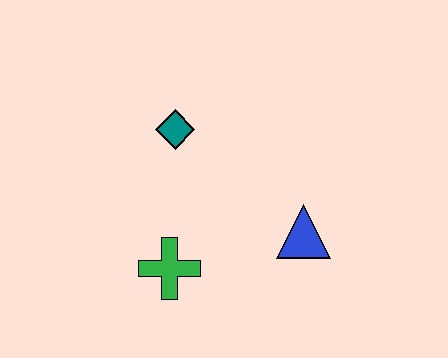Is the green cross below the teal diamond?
Yes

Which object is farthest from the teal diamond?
The blue triangle is farthest from the teal diamond.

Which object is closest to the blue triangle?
The green cross is closest to the blue triangle.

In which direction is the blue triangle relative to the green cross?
The blue triangle is to the right of the green cross.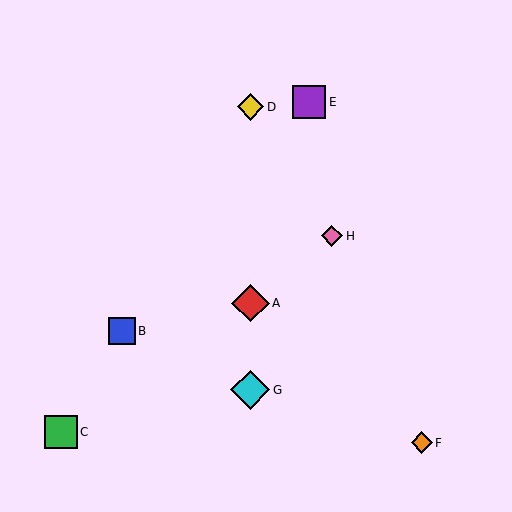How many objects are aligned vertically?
3 objects (A, D, G) are aligned vertically.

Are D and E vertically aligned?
No, D is at x≈250 and E is at x≈309.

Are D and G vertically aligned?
Yes, both are at x≈250.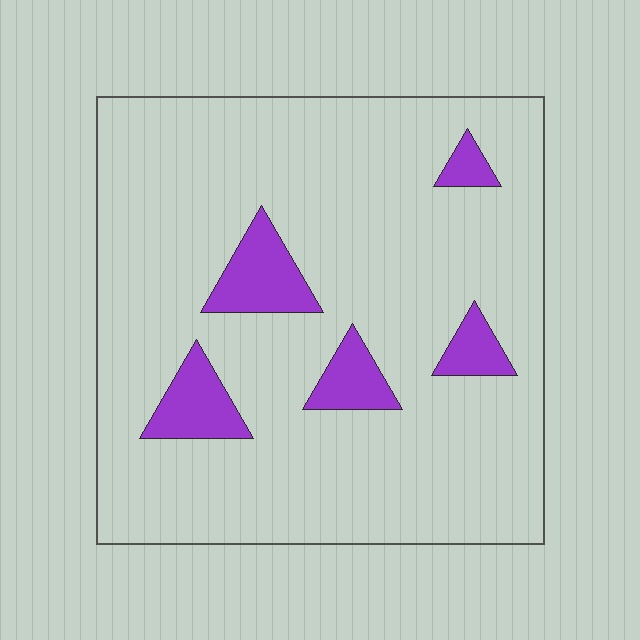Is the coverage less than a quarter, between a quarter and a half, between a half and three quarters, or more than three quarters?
Less than a quarter.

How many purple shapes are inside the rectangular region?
5.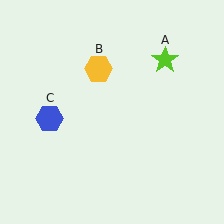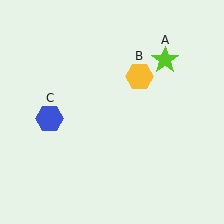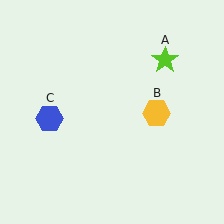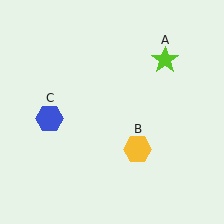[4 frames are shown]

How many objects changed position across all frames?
1 object changed position: yellow hexagon (object B).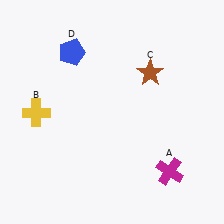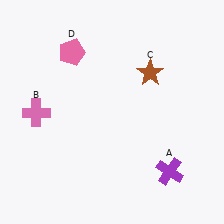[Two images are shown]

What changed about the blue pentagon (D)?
In Image 1, D is blue. In Image 2, it changed to pink.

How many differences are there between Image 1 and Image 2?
There are 3 differences between the two images.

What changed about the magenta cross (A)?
In Image 1, A is magenta. In Image 2, it changed to purple.